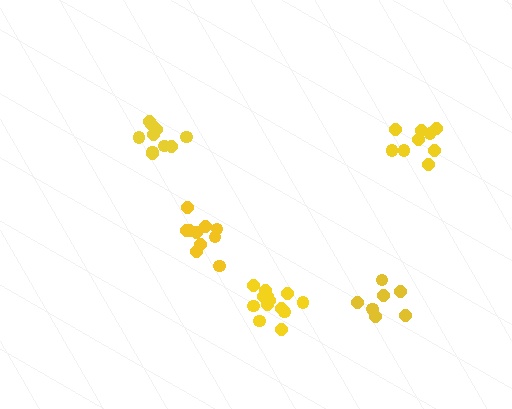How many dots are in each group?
Group 1: 10 dots, Group 2: 9 dots, Group 3: 13 dots, Group 4: 7 dots, Group 5: 12 dots (51 total).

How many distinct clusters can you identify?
There are 5 distinct clusters.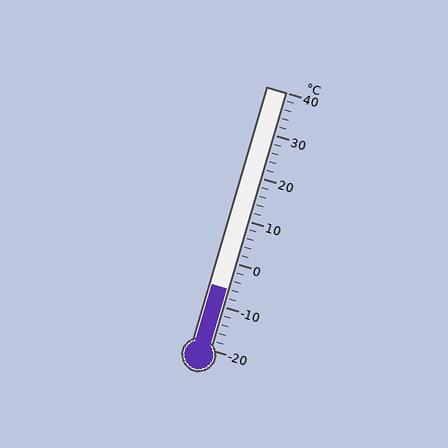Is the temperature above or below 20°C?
The temperature is below 20°C.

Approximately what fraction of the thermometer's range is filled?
The thermometer is filled to approximately 25% of its range.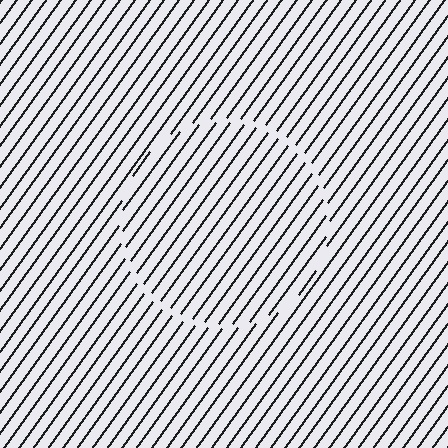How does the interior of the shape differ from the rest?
The interior of the shape contains the same grating, shifted by half a period — the contour is defined by the phase discontinuity where line-ends from the inner and outer gratings abut.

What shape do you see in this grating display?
An illusory circle. The interior of the shape contains the same grating, shifted by half a period — the contour is defined by the phase discontinuity where line-ends from the inner and outer gratings abut.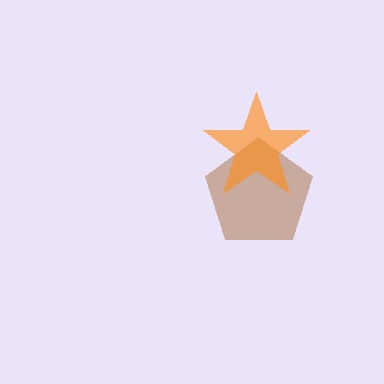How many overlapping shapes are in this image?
There are 2 overlapping shapes in the image.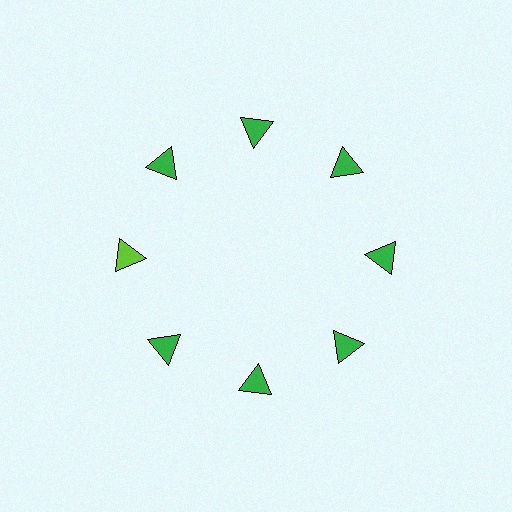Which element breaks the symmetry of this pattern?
The lime triangle at roughly the 9 o'clock position breaks the symmetry. All other shapes are green triangles.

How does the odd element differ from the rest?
It has a different color: lime instead of green.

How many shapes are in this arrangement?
There are 8 shapes arranged in a ring pattern.